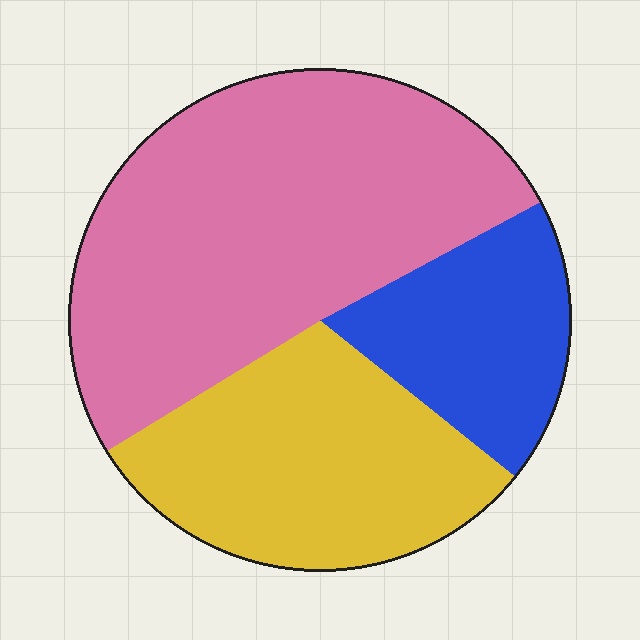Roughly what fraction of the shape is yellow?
Yellow covers roughly 30% of the shape.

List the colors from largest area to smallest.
From largest to smallest: pink, yellow, blue.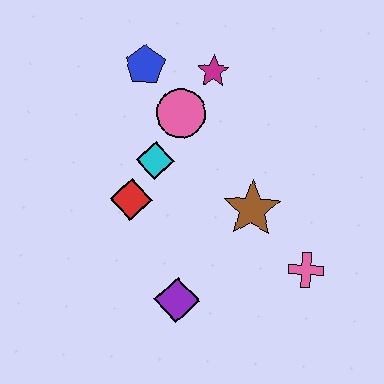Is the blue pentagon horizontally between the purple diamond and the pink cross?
No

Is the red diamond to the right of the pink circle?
No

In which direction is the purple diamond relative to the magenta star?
The purple diamond is below the magenta star.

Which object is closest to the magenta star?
The pink circle is closest to the magenta star.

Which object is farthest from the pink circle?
The pink cross is farthest from the pink circle.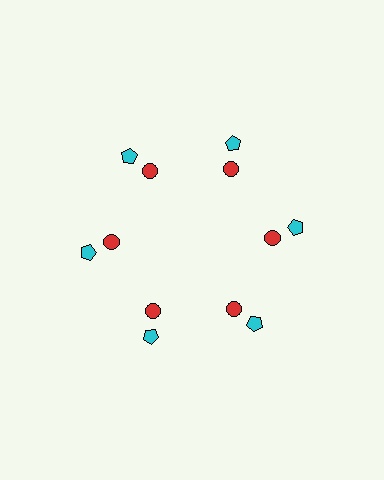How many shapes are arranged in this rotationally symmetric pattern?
There are 12 shapes, arranged in 6 groups of 2.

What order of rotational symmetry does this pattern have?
This pattern has 6-fold rotational symmetry.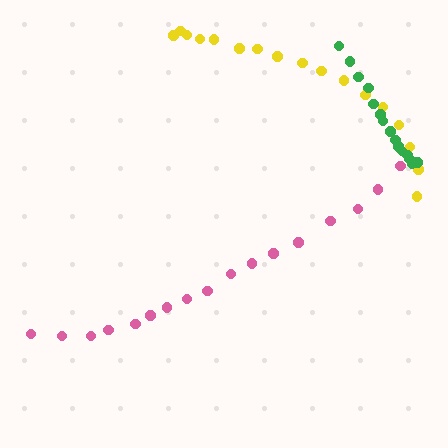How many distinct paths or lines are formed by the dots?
There are 3 distinct paths.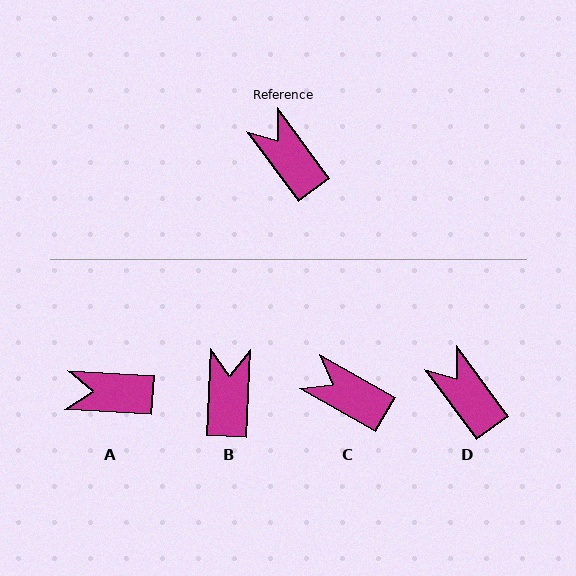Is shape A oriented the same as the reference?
No, it is off by about 50 degrees.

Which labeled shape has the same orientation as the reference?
D.